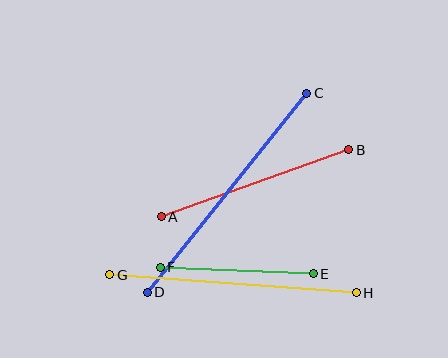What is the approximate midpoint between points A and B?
The midpoint is at approximately (255, 183) pixels.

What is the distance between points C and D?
The distance is approximately 255 pixels.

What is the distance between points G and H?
The distance is approximately 247 pixels.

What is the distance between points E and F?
The distance is approximately 153 pixels.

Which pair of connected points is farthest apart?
Points C and D are farthest apart.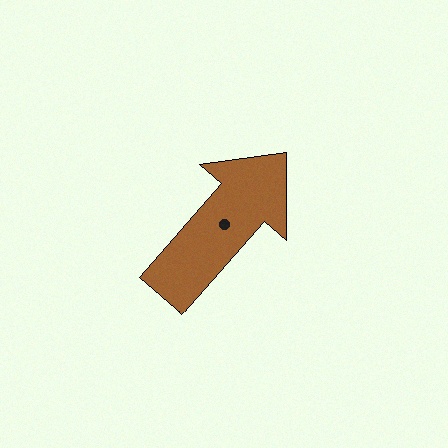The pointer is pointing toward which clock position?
Roughly 1 o'clock.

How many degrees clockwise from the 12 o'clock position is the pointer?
Approximately 41 degrees.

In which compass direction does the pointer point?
Northeast.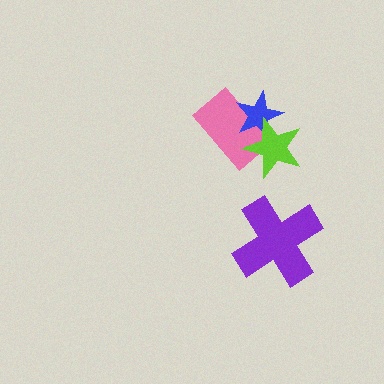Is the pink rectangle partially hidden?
Yes, it is partially covered by another shape.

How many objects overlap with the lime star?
2 objects overlap with the lime star.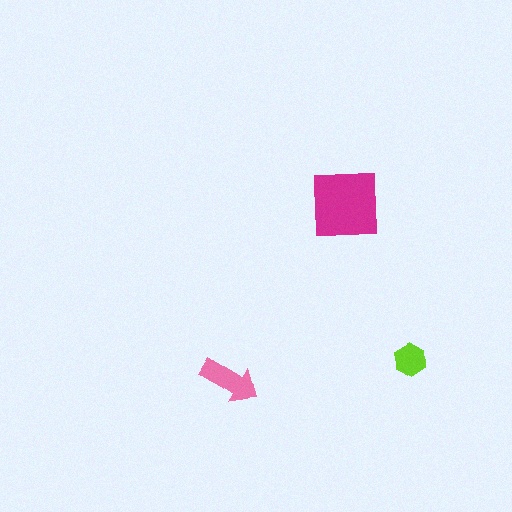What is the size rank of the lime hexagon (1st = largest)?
3rd.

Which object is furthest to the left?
The pink arrow is leftmost.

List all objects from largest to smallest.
The magenta square, the pink arrow, the lime hexagon.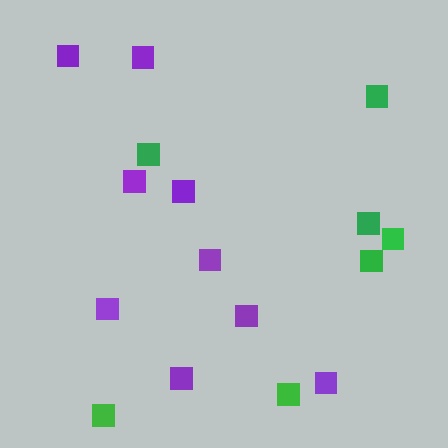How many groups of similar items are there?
There are 2 groups: one group of green squares (7) and one group of purple squares (9).